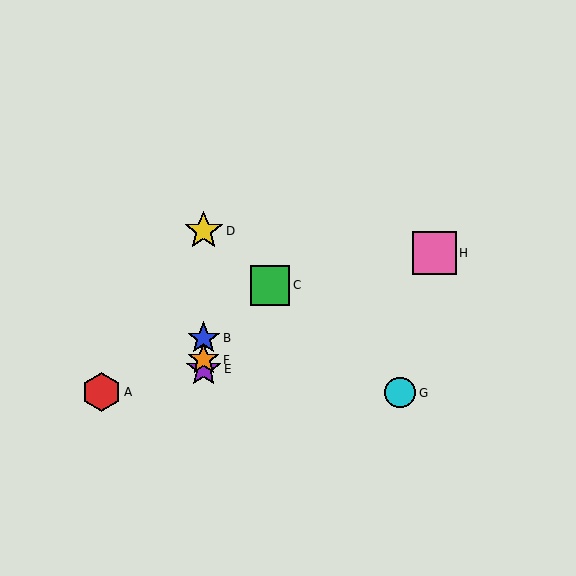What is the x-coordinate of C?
Object C is at x≈270.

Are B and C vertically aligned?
No, B is at x≈204 and C is at x≈270.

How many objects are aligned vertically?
4 objects (B, D, E, F) are aligned vertically.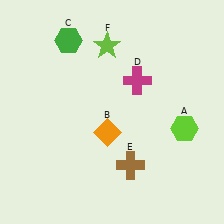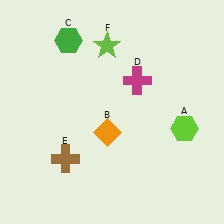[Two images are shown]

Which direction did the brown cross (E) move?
The brown cross (E) moved left.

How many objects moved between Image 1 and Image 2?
1 object moved between the two images.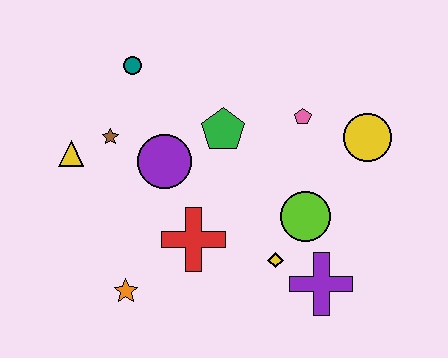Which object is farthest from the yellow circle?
The yellow triangle is farthest from the yellow circle.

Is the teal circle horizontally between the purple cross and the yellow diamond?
No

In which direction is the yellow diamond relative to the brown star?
The yellow diamond is to the right of the brown star.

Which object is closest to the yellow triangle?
The brown star is closest to the yellow triangle.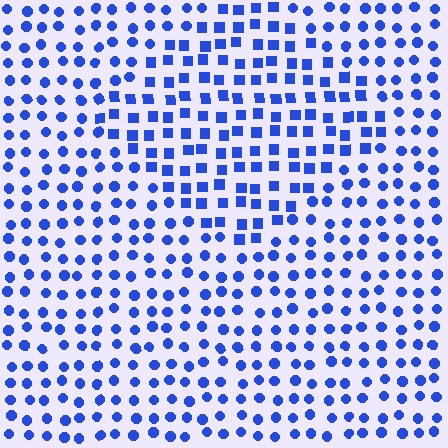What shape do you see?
I see a diamond.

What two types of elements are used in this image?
The image uses squares inside the diamond region and circles outside it.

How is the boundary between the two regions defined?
The boundary is defined by a change in element shape: squares inside vs. circles outside. All elements share the same color and spacing.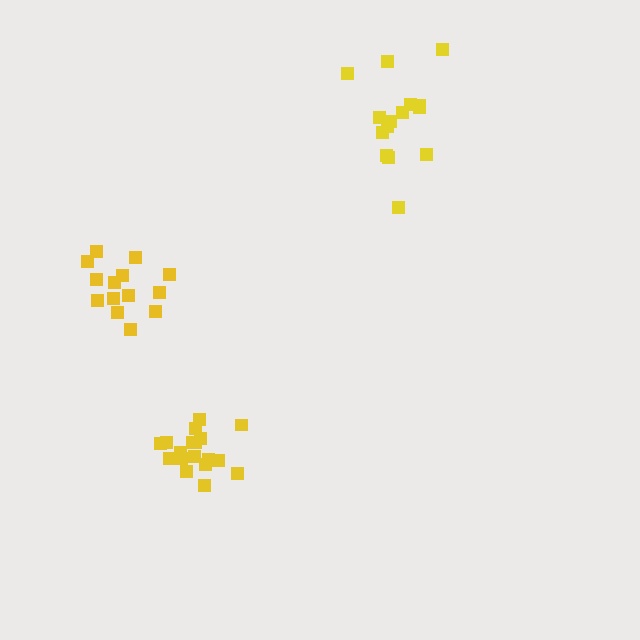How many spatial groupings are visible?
There are 3 spatial groupings.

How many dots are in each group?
Group 1: 18 dots, Group 2: 15 dots, Group 3: 14 dots (47 total).